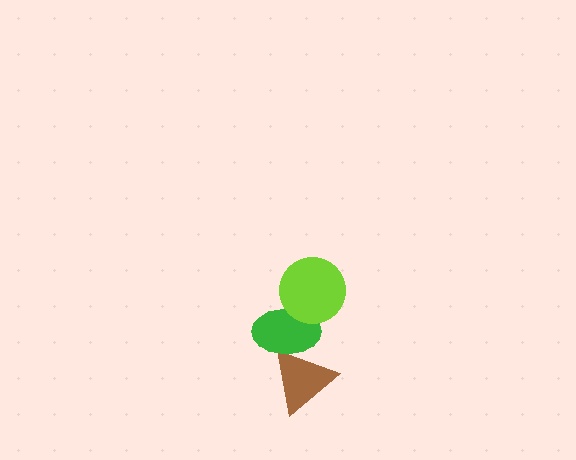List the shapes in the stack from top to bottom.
From top to bottom: the lime circle, the green ellipse, the brown triangle.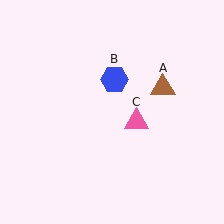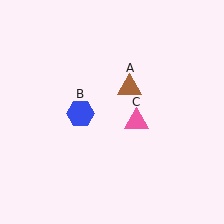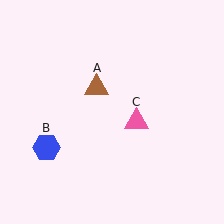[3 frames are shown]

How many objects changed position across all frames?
2 objects changed position: brown triangle (object A), blue hexagon (object B).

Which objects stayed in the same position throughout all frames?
Pink triangle (object C) remained stationary.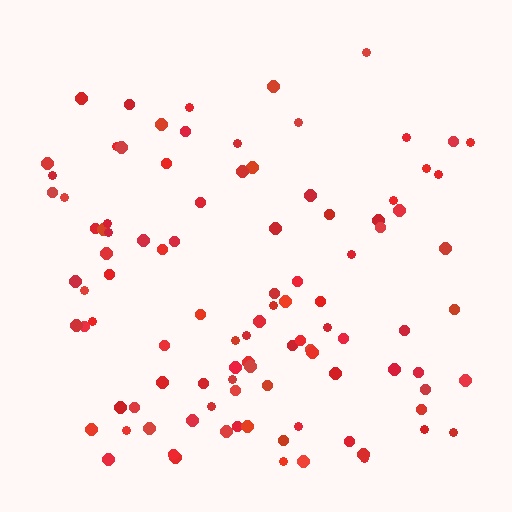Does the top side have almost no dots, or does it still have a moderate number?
Still a moderate number, just noticeably fewer than the bottom.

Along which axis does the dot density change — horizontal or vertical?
Vertical.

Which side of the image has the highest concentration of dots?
The bottom.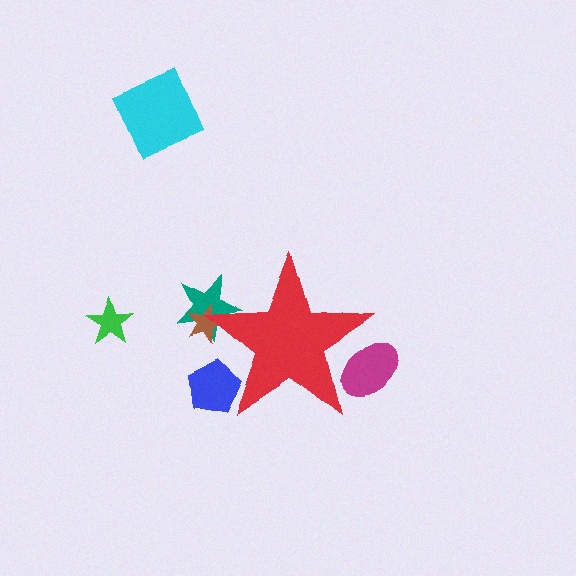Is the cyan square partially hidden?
No, the cyan square is fully visible.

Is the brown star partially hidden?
Yes, the brown star is partially hidden behind the red star.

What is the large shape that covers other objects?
A red star.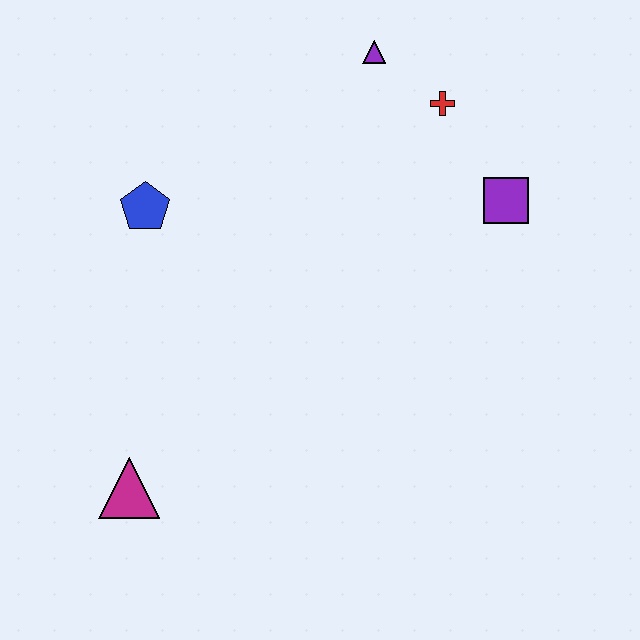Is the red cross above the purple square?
Yes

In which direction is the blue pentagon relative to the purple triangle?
The blue pentagon is to the left of the purple triangle.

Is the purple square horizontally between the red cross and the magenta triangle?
No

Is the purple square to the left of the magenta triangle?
No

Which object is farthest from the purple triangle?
The magenta triangle is farthest from the purple triangle.